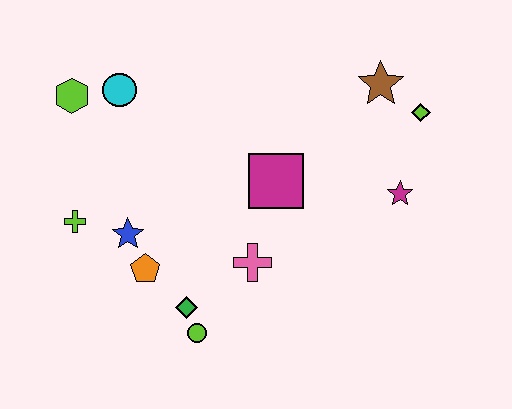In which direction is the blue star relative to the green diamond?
The blue star is above the green diamond.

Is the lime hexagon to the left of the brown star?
Yes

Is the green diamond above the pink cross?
No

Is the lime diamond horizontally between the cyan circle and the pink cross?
No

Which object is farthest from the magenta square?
The lime hexagon is farthest from the magenta square.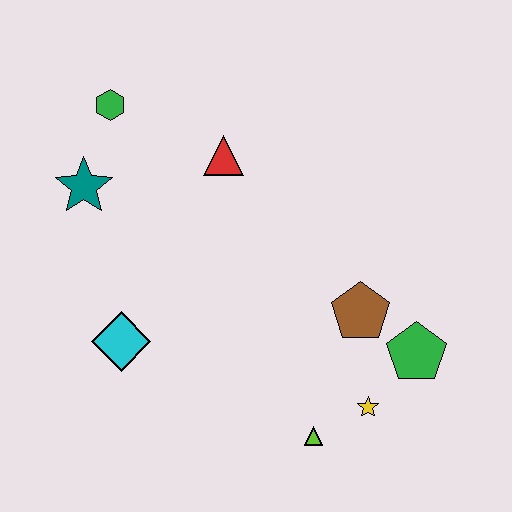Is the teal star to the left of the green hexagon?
Yes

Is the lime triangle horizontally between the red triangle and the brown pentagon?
Yes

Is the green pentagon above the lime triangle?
Yes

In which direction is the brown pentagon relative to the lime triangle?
The brown pentagon is above the lime triangle.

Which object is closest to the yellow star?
The lime triangle is closest to the yellow star.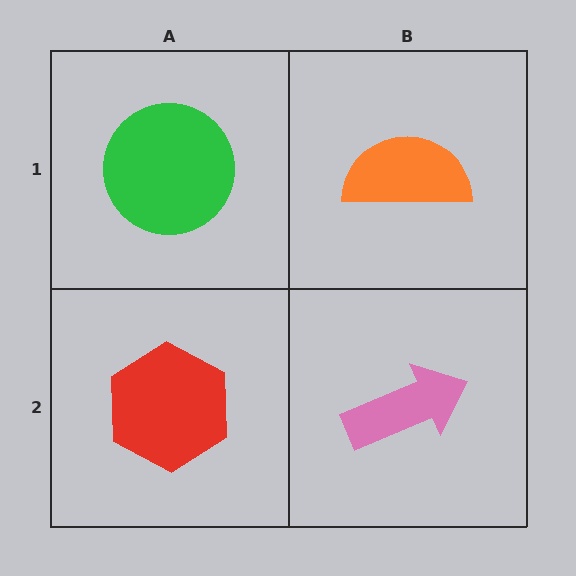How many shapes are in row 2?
2 shapes.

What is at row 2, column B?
A pink arrow.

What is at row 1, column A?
A green circle.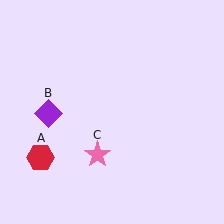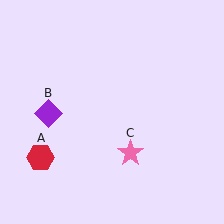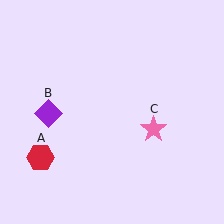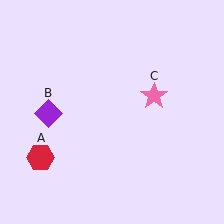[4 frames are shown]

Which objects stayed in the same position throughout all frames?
Red hexagon (object A) and purple diamond (object B) remained stationary.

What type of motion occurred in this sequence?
The pink star (object C) rotated counterclockwise around the center of the scene.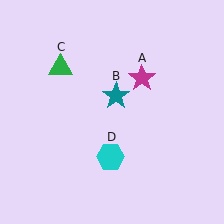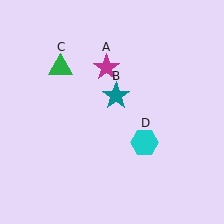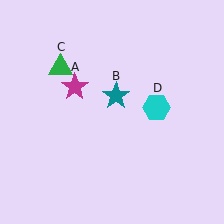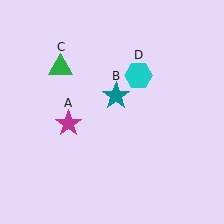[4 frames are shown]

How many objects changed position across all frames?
2 objects changed position: magenta star (object A), cyan hexagon (object D).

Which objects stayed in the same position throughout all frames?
Teal star (object B) and green triangle (object C) remained stationary.